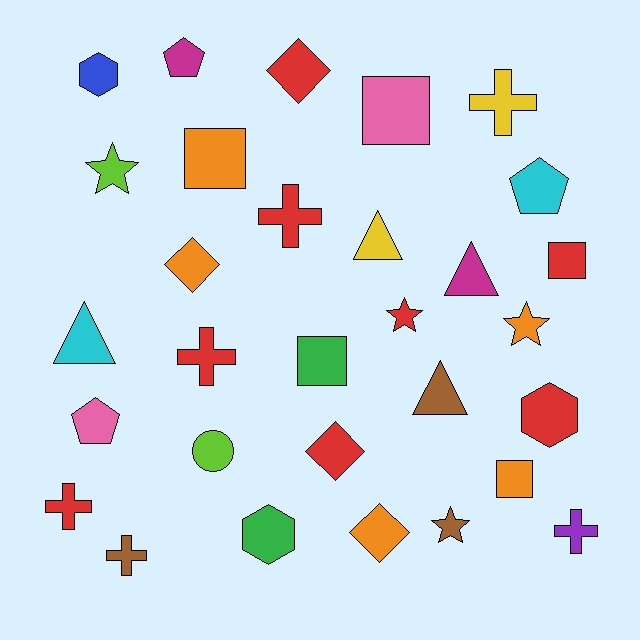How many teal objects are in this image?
There are no teal objects.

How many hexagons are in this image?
There are 3 hexagons.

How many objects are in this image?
There are 30 objects.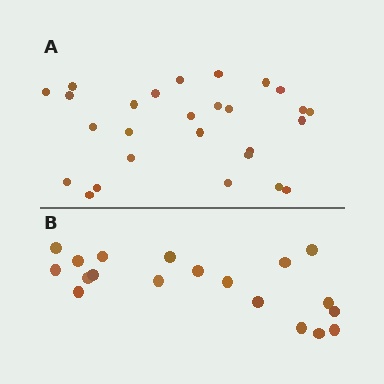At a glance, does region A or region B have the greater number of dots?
Region A (the top region) has more dots.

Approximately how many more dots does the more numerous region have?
Region A has roughly 8 or so more dots than region B.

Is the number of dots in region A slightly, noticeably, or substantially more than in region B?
Region A has noticeably more, but not dramatically so. The ratio is roughly 1.4 to 1.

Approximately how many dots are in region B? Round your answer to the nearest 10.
About 20 dots. (The exact count is 19, which rounds to 20.)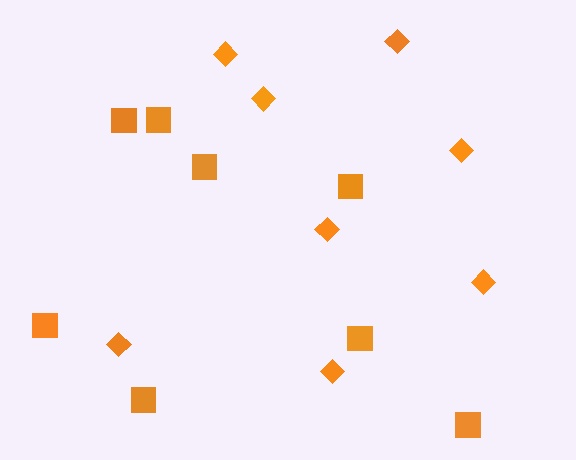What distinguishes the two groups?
There are 2 groups: one group of diamonds (8) and one group of squares (8).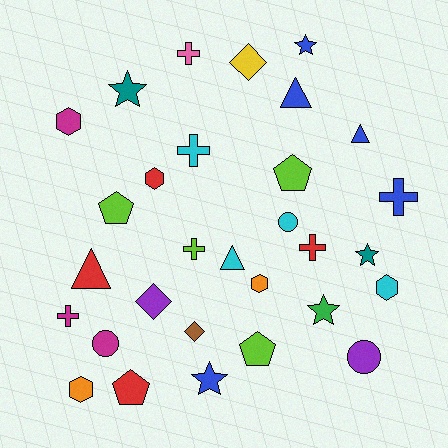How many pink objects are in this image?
There is 1 pink object.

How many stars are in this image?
There are 5 stars.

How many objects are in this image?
There are 30 objects.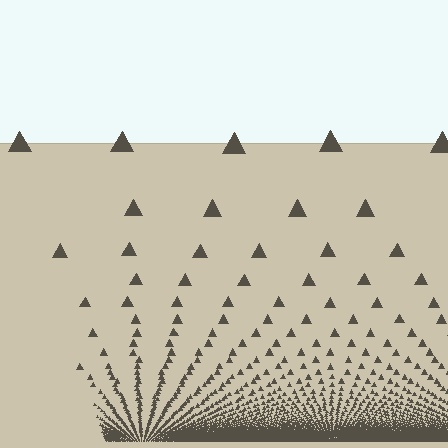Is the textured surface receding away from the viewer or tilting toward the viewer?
The surface appears to tilt toward the viewer. Texture elements get larger and sparser toward the top.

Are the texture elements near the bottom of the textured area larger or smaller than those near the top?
Smaller. The gradient is inverted — elements near the bottom are smaller and denser.